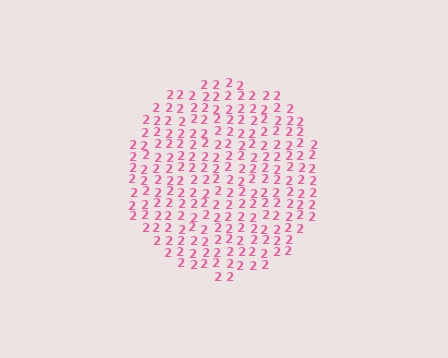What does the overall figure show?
The overall figure shows a circle.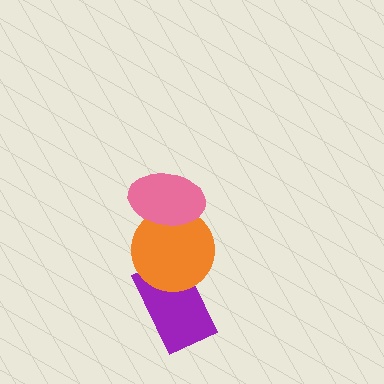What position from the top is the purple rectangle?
The purple rectangle is 3rd from the top.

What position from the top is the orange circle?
The orange circle is 2nd from the top.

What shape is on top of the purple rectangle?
The orange circle is on top of the purple rectangle.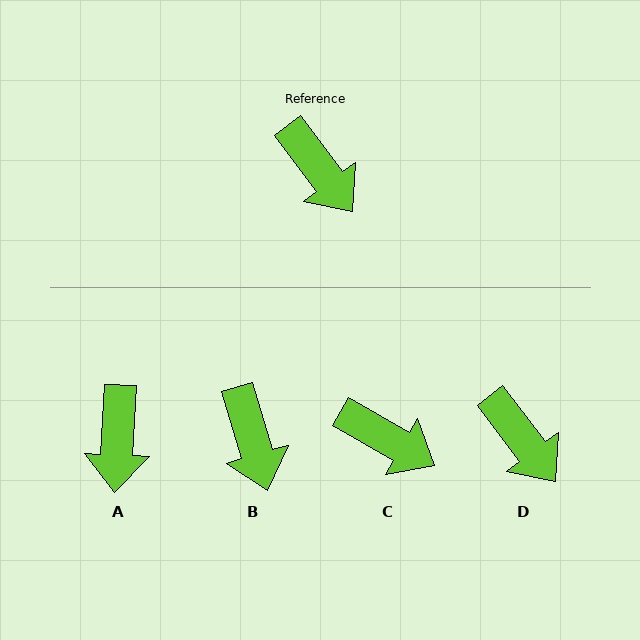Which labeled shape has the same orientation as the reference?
D.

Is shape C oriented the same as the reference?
No, it is off by about 23 degrees.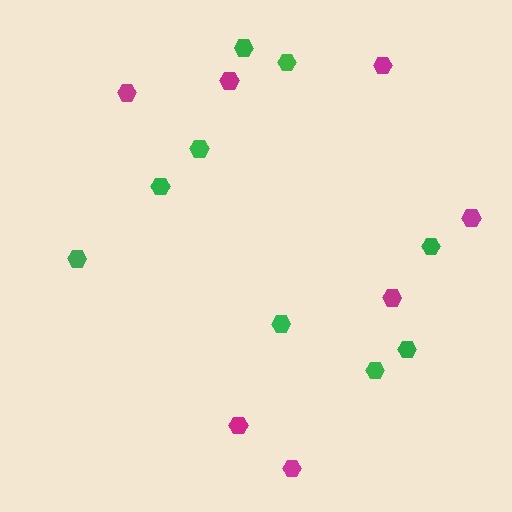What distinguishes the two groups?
There are 2 groups: one group of magenta hexagons (7) and one group of green hexagons (9).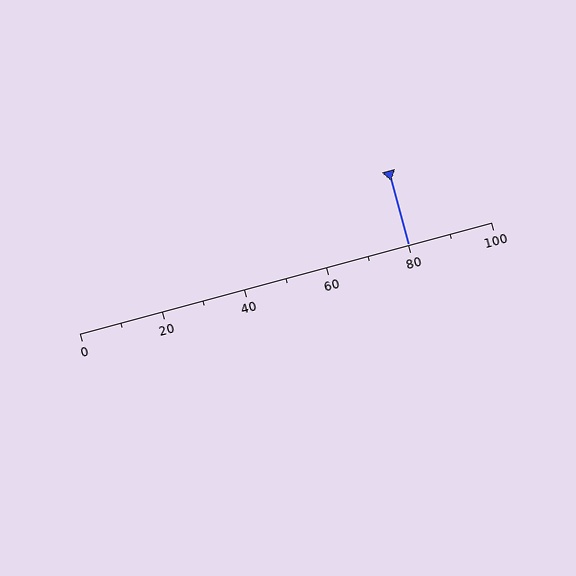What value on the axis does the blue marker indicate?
The marker indicates approximately 80.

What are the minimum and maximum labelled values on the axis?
The axis runs from 0 to 100.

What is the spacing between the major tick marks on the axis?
The major ticks are spaced 20 apart.